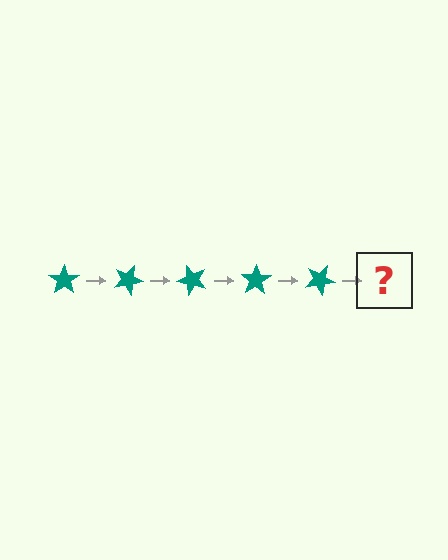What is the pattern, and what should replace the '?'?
The pattern is that the star rotates 25 degrees each step. The '?' should be a teal star rotated 125 degrees.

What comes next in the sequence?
The next element should be a teal star rotated 125 degrees.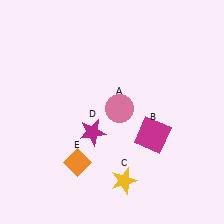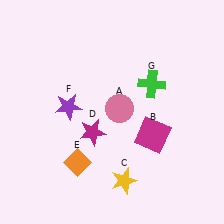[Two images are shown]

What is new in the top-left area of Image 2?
A purple star (F) was added in the top-left area of Image 2.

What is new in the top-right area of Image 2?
A green cross (G) was added in the top-right area of Image 2.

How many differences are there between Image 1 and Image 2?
There are 2 differences between the two images.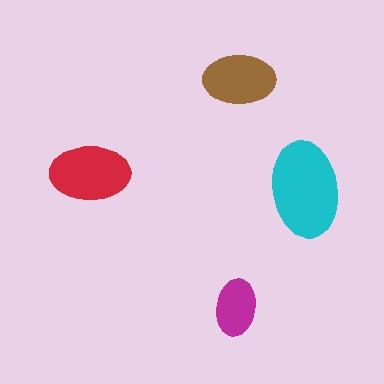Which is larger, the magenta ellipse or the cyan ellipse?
The cyan one.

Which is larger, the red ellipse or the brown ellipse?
The red one.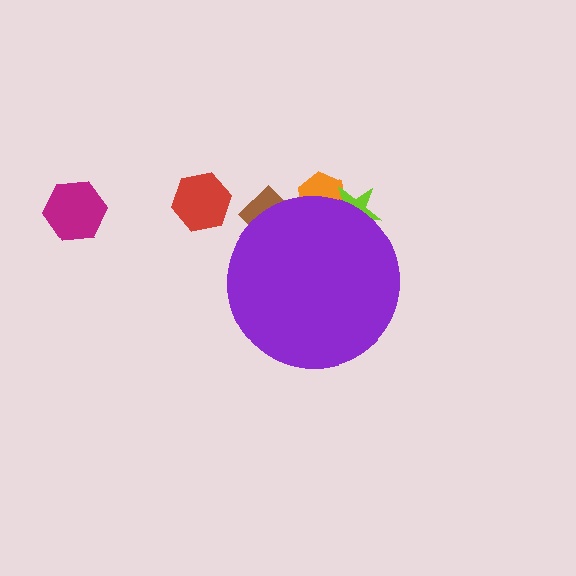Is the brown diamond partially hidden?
Yes, the brown diamond is partially hidden behind the purple circle.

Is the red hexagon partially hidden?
No, the red hexagon is fully visible.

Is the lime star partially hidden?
Yes, the lime star is partially hidden behind the purple circle.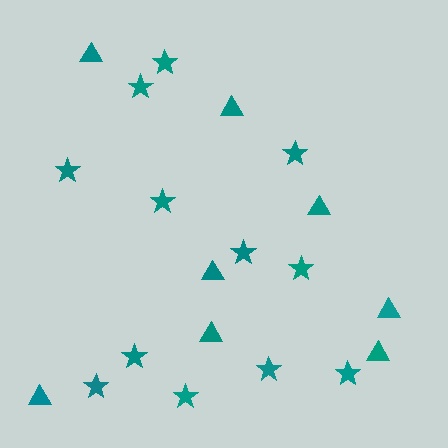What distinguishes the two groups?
There are 2 groups: one group of stars (12) and one group of triangles (8).